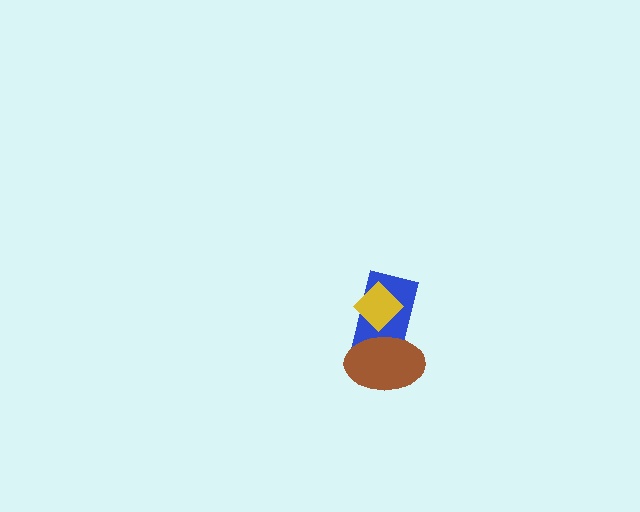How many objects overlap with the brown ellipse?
2 objects overlap with the brown ellipse.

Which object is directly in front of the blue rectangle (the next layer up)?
The brown ellipse is directly in front of the blue rectangle.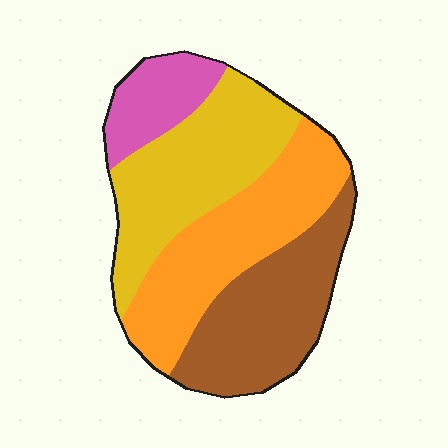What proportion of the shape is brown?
Brown covers roughly 30% of the shape.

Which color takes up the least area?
Pink, at roughly 10%.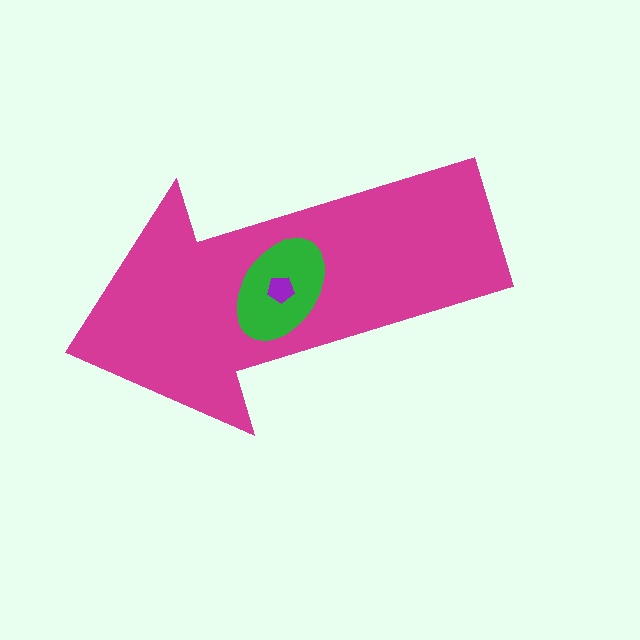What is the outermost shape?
The magenta arrow.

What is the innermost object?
The purple pentagon.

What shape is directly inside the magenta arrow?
The green ellipse.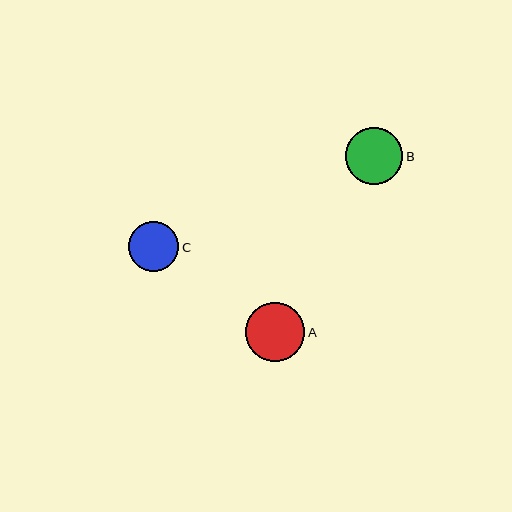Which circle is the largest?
Circle A is the largest with a size of approximately 59 pixels.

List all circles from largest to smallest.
From largest to smallest: A, B, C.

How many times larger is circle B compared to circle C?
Circle B is approximately 1.1 times the size of circle C.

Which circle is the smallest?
Circle C is the smallest with a size of approximately 50 pixels.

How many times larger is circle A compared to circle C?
Circle A is approximately 1.2 times the size of circle C.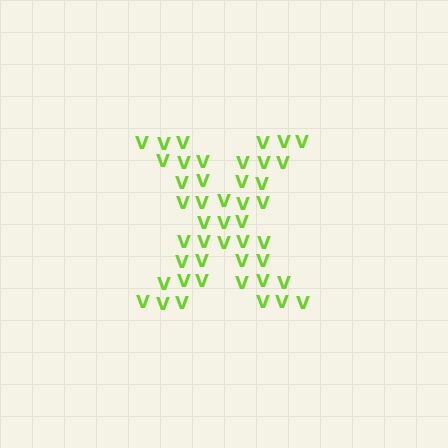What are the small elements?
The small elements are letter V's.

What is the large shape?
The large shape is the letter X.